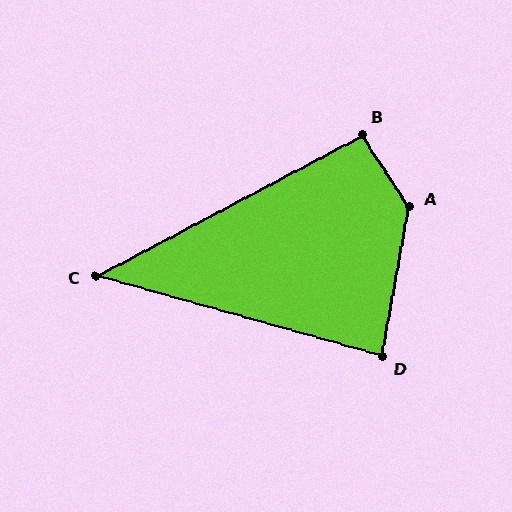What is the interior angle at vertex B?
Approximately 95 degrees (obtuse).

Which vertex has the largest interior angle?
A, at approximately 136 degrees.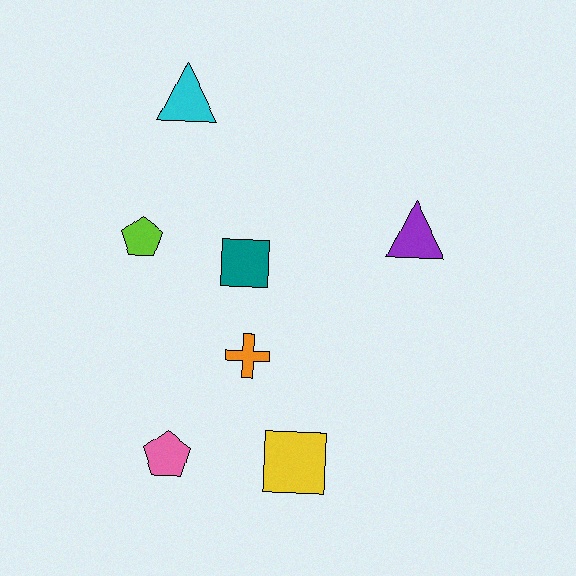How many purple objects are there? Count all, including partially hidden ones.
There is 1 purple object.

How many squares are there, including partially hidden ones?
There are 2 squares.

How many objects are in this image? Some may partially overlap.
There are 7 objects.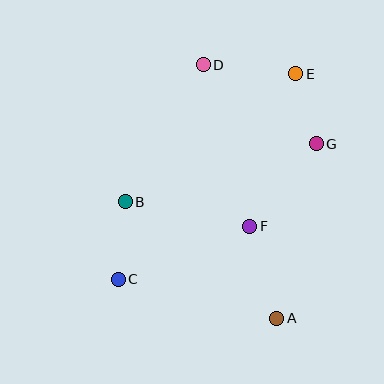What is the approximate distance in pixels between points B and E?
The distance between B and E is approximately 213 pixels.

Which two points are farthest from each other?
Points C and E are farthest from each other.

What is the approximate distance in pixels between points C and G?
The distance between C and G is approximately 240 pixels.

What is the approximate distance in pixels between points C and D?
The distance between C and D is approximately 231 pixels.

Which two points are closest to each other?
Points E and G are closest to each other.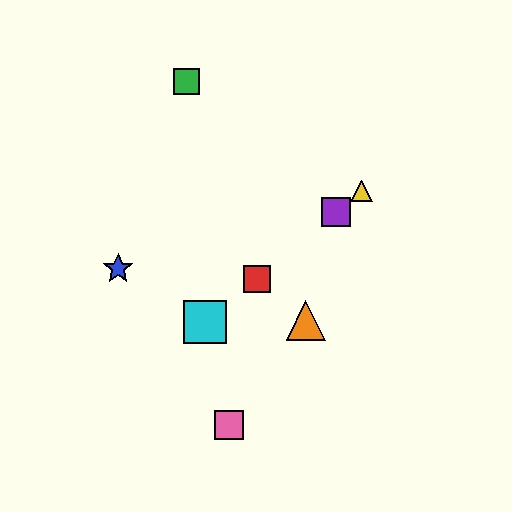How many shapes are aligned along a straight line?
4 shapes (the red square, the yellow triangle, the purple square, the cyan square) are aligned along a straight line.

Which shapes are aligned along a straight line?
The red square, the yellow triangle, the purple square, the cyan square are aligned along a straight line.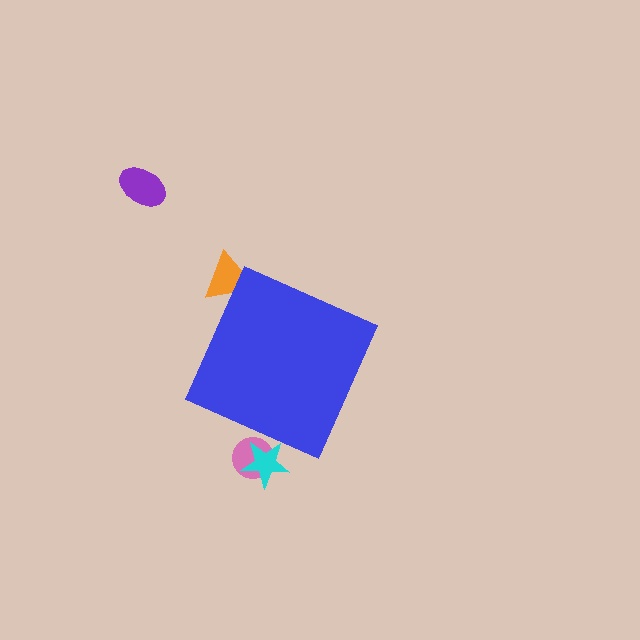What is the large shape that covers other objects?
A blue diamond.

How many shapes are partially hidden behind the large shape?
3 shapes are partially hidden.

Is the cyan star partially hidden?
Yes, the cyan star is partially hidden behind the blue diamond.